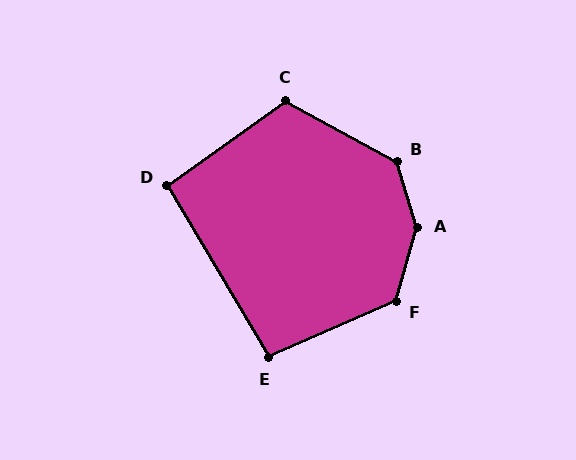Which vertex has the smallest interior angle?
D, at approximately 95 degrees.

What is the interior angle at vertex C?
Approximately 116 degrees (obtuse).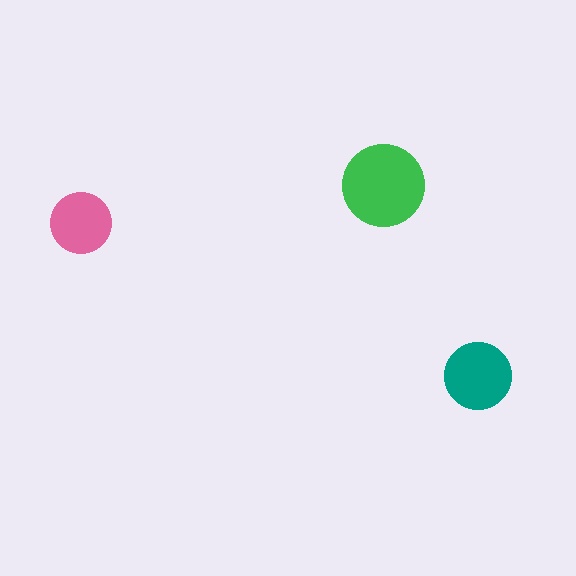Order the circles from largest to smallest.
the green one, the teal one, the pink one.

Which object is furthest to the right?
The teal circle is rightmost.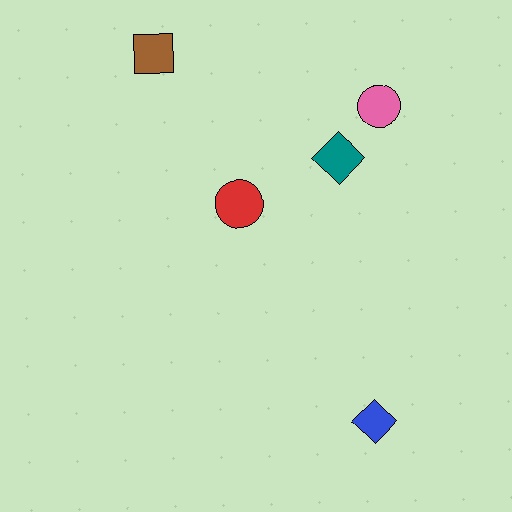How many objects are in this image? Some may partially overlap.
There are 5 objects.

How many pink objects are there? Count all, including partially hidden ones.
There is 1 pink object.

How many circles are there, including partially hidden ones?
There are 2 circles.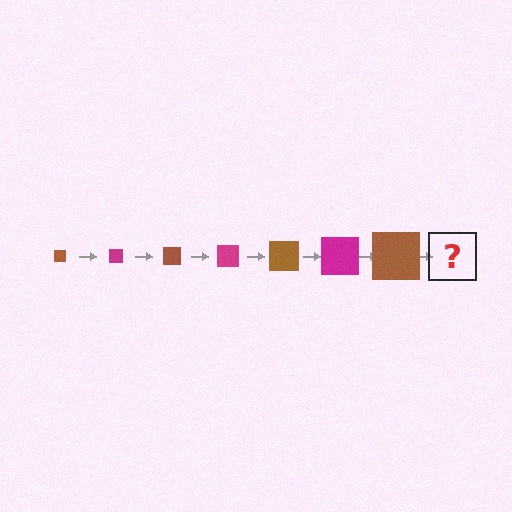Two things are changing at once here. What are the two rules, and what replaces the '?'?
The two rules are that the square grows larger each step and the color cycles through brown and magenta. The '?' should be a magenta square, larger than the previous one.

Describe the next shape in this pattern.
It should be a magenta square, larger than the previous one.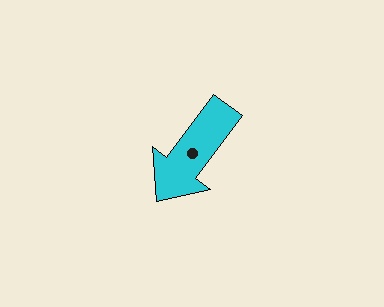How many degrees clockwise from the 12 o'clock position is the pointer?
Approximately 216 degrees.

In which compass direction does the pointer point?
Southwest.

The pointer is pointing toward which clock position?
Roughly 7 o'clock.